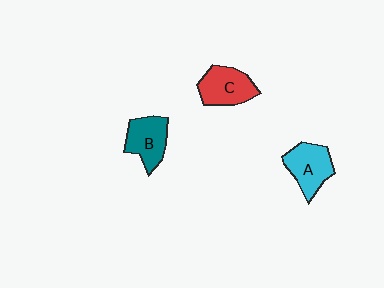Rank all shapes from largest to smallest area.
From largest to smallest: A (cyan), C (red), B (teal).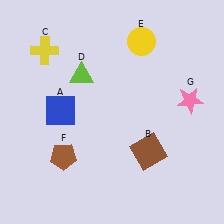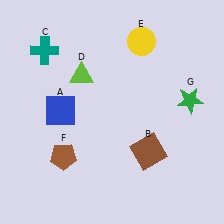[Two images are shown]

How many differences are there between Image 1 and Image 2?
There are 2 differences between the two images.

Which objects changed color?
C changed from yellow to teal. G changed from pink to green.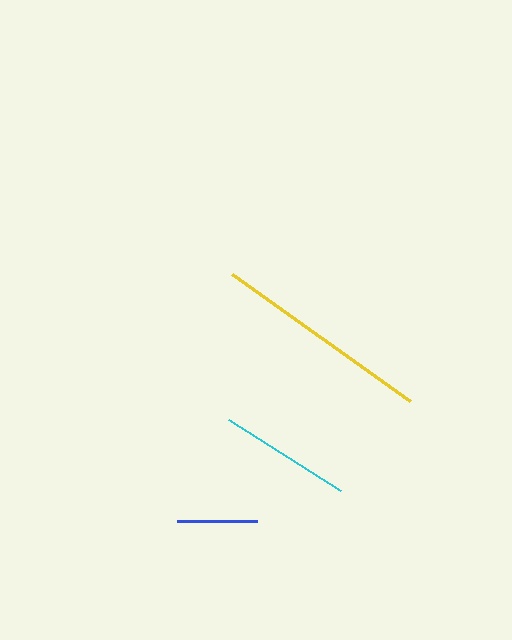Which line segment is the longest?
The yellow line is the longest at approximately 218 pixels.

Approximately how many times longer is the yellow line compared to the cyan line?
The yellow line is approximately 1.6 times the length of the cyan line.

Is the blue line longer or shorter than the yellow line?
The yellow line is longer than the blue line.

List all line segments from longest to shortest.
From longest to shortest: yellow, cyan, blue.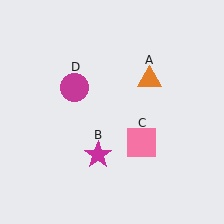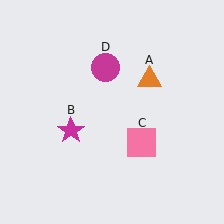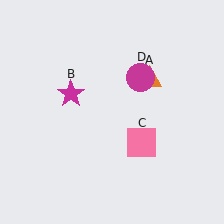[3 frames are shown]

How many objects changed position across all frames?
2 objects changed position: magenta star (object B), magenta circle (object D).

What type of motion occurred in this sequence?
The magenta star (object B), magenta circle (object D) rotated clockwise around the center of the scene.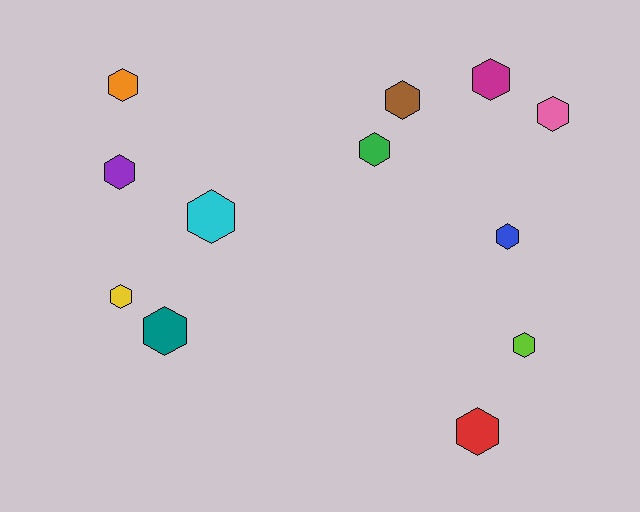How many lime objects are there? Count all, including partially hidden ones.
There is 1 lime object.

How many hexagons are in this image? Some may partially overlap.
There are 12 hexagons.